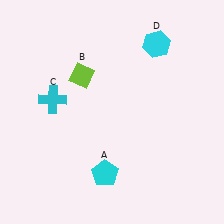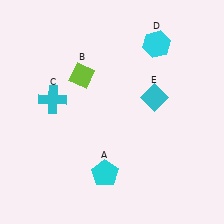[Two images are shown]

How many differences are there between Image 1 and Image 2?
There is 1 difference between the two images.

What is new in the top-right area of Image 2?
A cyan diamond (E) was added in the top-right area of Image 2.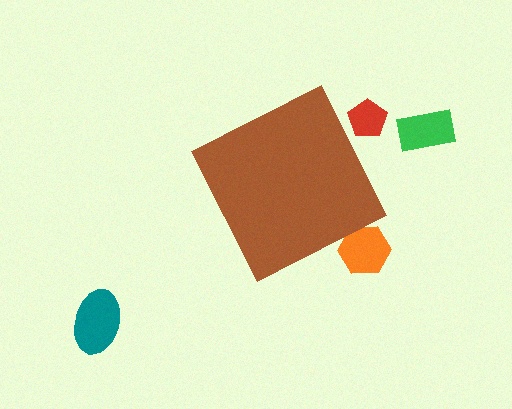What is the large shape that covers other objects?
A brown diamond.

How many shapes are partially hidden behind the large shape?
2 shapes are partially hidden.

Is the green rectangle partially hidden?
No, the green rectangle is fully visible.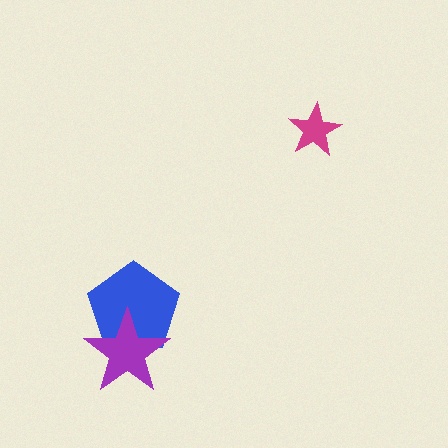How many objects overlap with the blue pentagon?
1 object overlaps with the blue pentagon.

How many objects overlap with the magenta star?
0 objects overlap with the magenta star.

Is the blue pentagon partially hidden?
Yes, it is partially covered by another shape.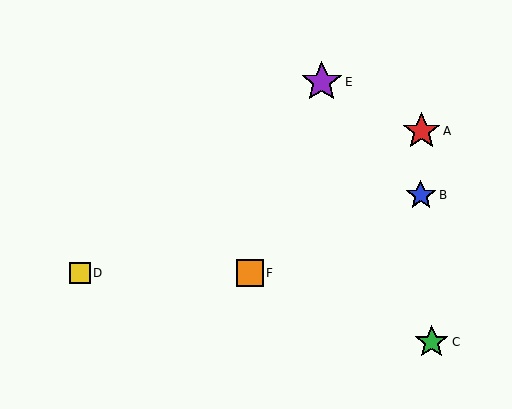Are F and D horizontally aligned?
Yes, both are at y≈273.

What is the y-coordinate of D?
Object D is at y≈273.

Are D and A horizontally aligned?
No, D is at y≈273 and A is at y≈131.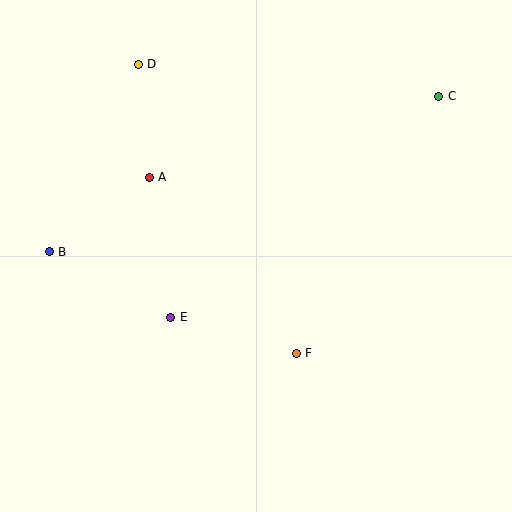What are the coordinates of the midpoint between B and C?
The midpoint between B and C is at (244, 174).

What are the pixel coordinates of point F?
Point F is at (296, 353).